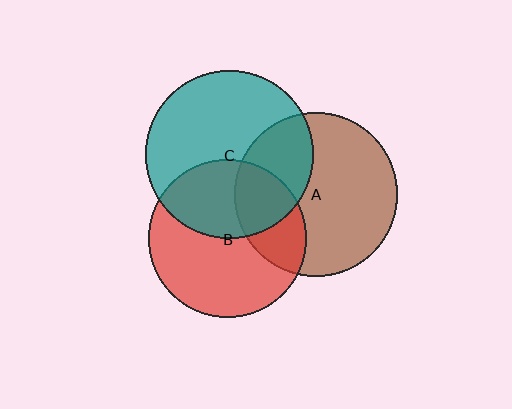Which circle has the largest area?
Circle C (teal).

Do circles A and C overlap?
Yes.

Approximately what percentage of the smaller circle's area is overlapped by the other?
Approximately 30%.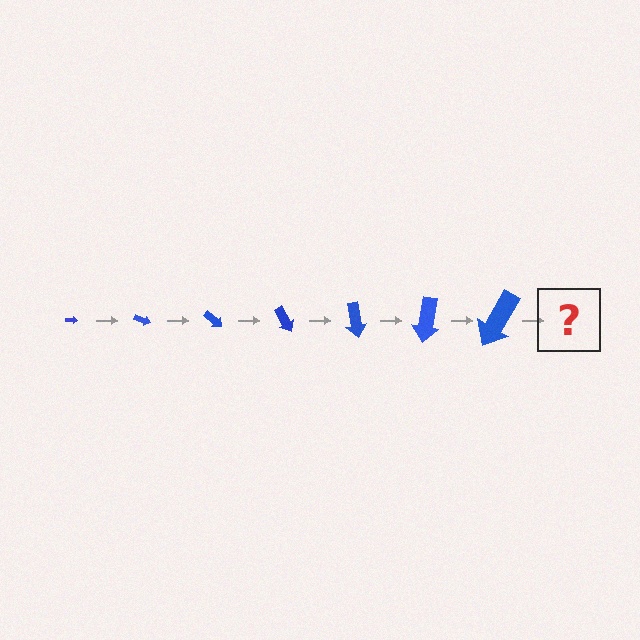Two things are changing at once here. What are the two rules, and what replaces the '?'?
The two rules are that the arrow grows larger each step and it rotates 20 degrees each step. The '?' should be an arrow, larger than the previous one and rotated 140 degrees from the start.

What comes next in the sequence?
The next element should be an arrow, larger than the previous one and rotated 140 degrees from the start.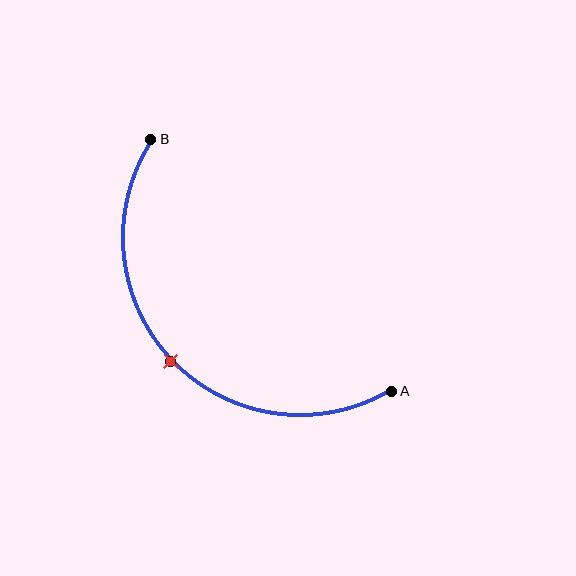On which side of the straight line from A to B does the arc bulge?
The arc bulges below and to the left of the straight line connecting A and B.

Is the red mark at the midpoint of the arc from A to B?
Yes. The red mark lies on the arc at equal arc-length from both A and B — it is the arc midpoint.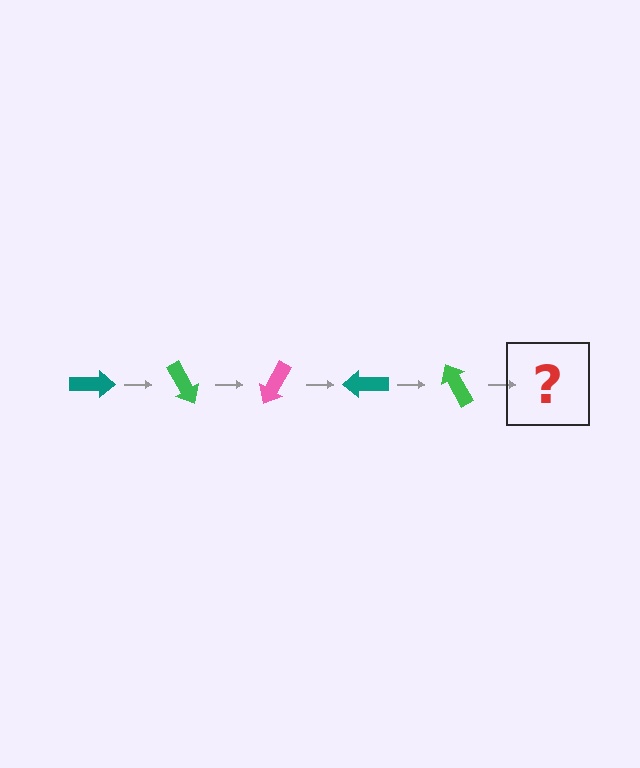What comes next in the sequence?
The next element should be a pink arrow, rotated 300 degrees from the start.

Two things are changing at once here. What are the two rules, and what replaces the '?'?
The two rules are that it rotates 60 degrees each step and the color cycles through teal, green, and pink. The '?' should be a pink arrow, rotated 300 degrees from the start.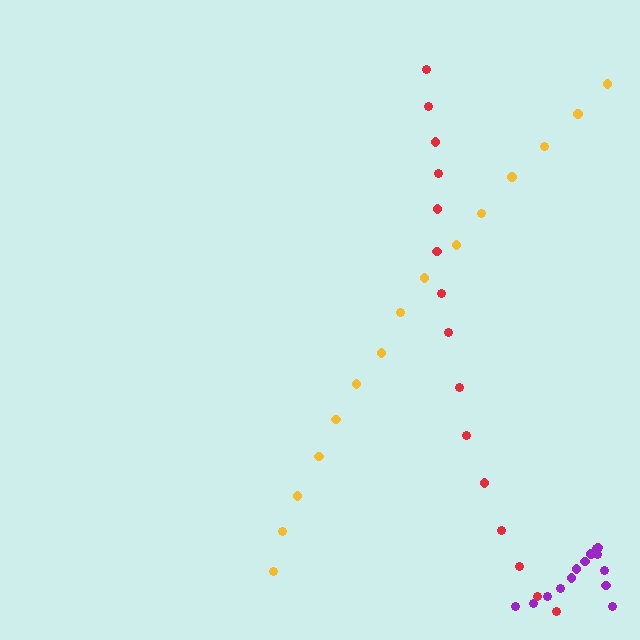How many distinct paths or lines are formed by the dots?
There are 3 distinct paths.